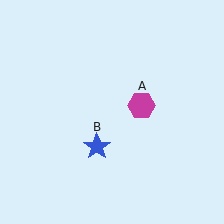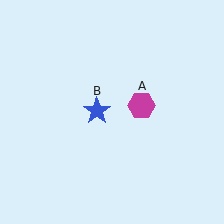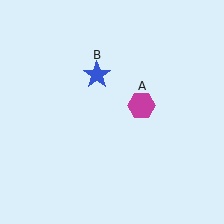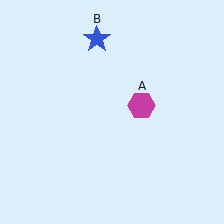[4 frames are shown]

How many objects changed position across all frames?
1 object changed position: blue star (object B).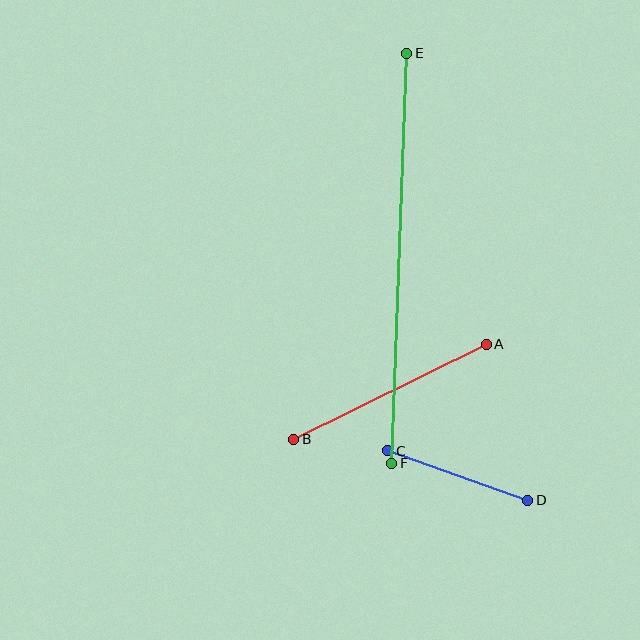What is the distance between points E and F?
The distance is approximately 410 pixels.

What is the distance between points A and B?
The distance is approximately 215 pixels.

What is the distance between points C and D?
The distance is approximately 149 pixels.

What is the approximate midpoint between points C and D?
The midpoint is at approximately (458, 475) pixels.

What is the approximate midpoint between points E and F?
The midpoint is at approximately (399, 258) pixels.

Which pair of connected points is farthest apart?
Points E and F are farthest apart.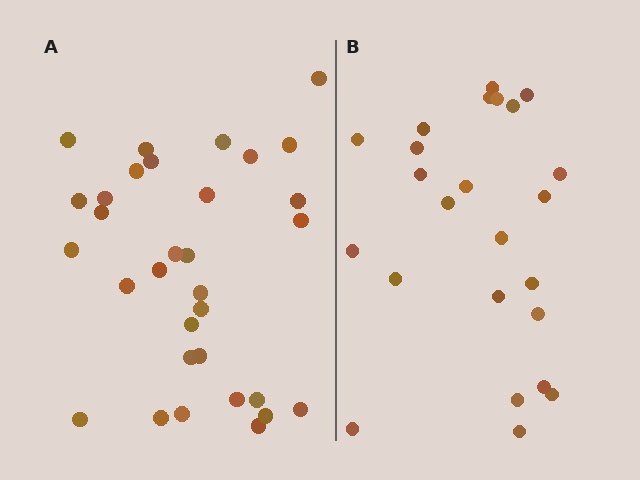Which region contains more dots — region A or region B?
Region A (the left region) has more dots.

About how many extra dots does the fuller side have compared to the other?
Region A has roughly 8 or so more dots than region B.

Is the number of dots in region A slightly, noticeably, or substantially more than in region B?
Region A has noticeably more, but not dramatically so. The ratio is roughly 1.3 to 1.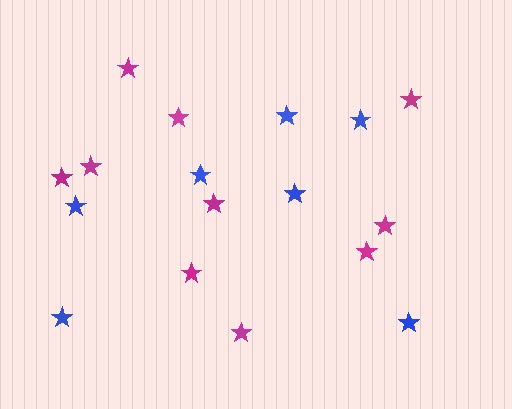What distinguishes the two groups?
There are 2 groups: one group of blue stars (7) and one group of magenta stars (10).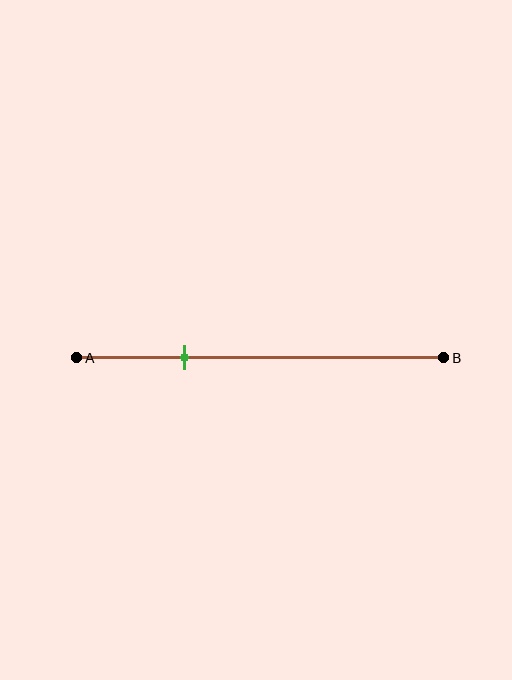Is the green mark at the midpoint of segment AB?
No, the mark is at about 30% from A, not at the 50% midpoint.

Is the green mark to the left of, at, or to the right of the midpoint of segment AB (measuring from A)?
The green mark is to the left of the midpoint of segment AB.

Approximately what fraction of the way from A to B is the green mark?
The green mark is approximately 30% of the way from A to B.